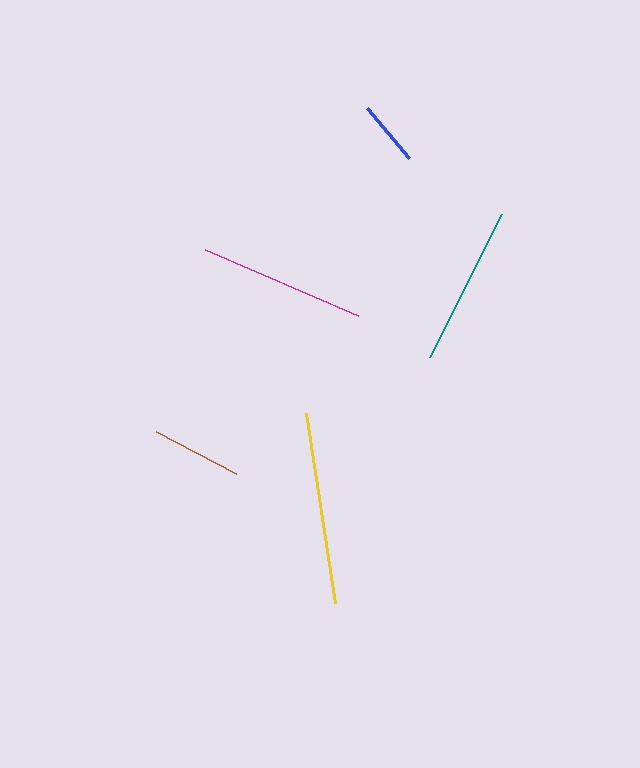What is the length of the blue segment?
The blue segment is approximately 65 pixels long.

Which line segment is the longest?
The yellow line is the longest at approximately 192 pixels.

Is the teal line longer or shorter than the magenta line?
The magenta line is longer than the teal line.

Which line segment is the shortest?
The blue line is the shortest at approximately 65 pixels.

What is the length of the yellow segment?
The yellow segment is approximately 192 pixels long.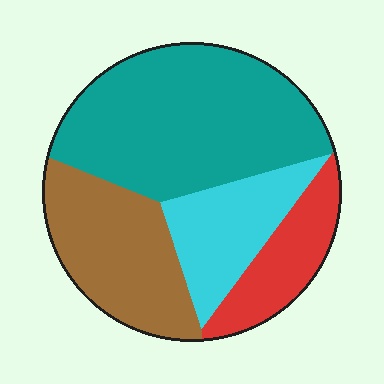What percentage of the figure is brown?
Brown takes up less than a quarter of the figure.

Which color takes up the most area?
Teal, at roughly 45%.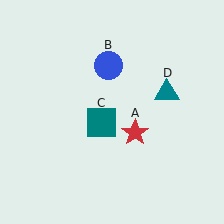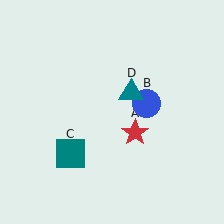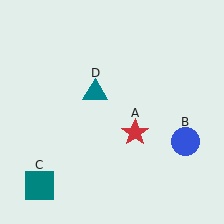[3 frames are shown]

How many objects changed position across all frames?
3 objects changed position: blue circle (object B), teal square (object C), teal triangle (object D).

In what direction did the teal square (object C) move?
The teal square (object C) moved down and to the left.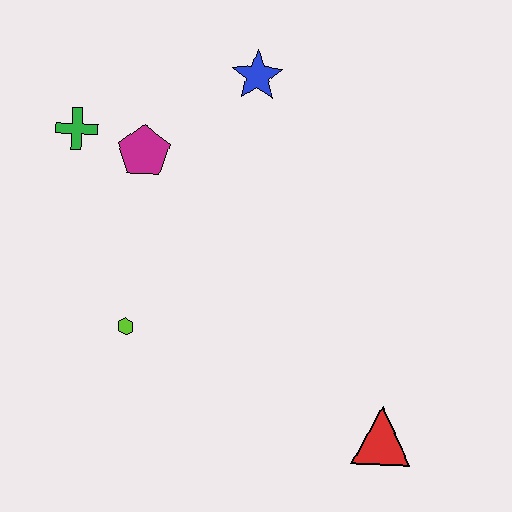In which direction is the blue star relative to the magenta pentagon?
The blue star is to the right of the magenta pentagon.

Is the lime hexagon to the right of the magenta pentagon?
No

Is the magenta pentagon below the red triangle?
No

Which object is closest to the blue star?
The magenta pentagon is closest to the blue star.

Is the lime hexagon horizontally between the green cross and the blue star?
Yes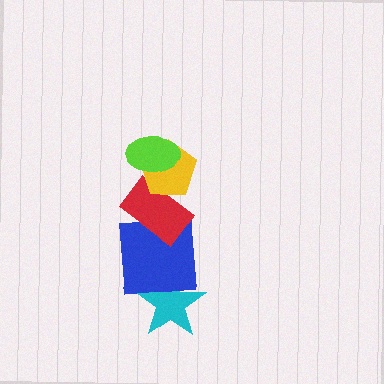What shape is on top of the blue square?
The red rectangle is on top of the blue square.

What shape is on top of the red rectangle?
The yellow pentagon is on top of the red rectangle.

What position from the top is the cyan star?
The cyan star is 5th from the top.